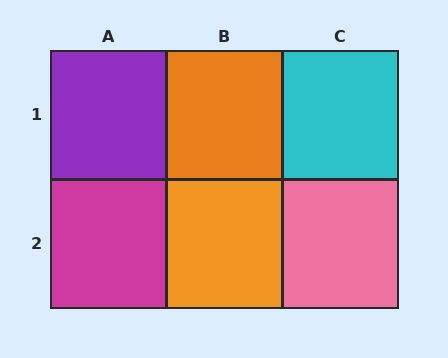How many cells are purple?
1 cell is purple.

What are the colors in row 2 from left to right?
Magenta, orange, pink.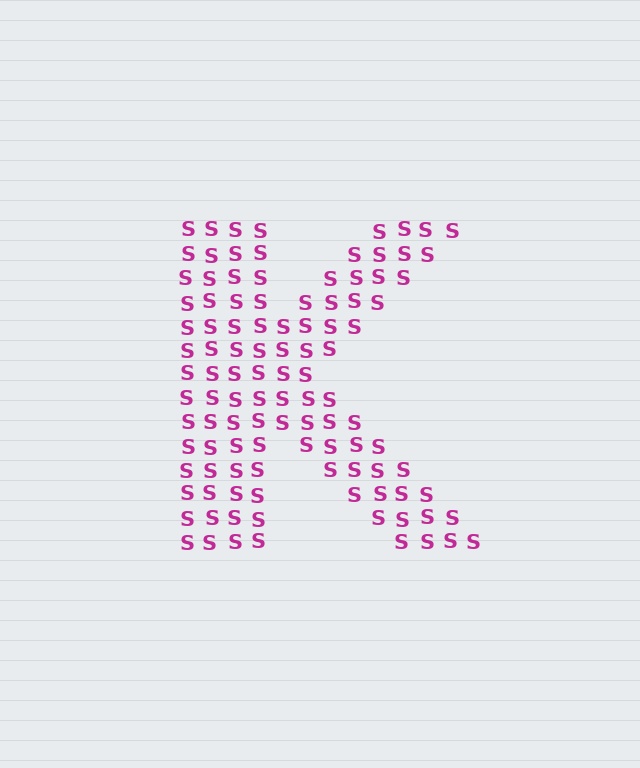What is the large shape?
The large shape is the letter K.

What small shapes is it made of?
It is made of small letter S's.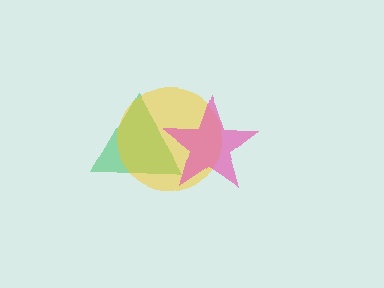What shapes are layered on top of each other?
The layered shapes are: a green triangle, a yellow circle, a pink star.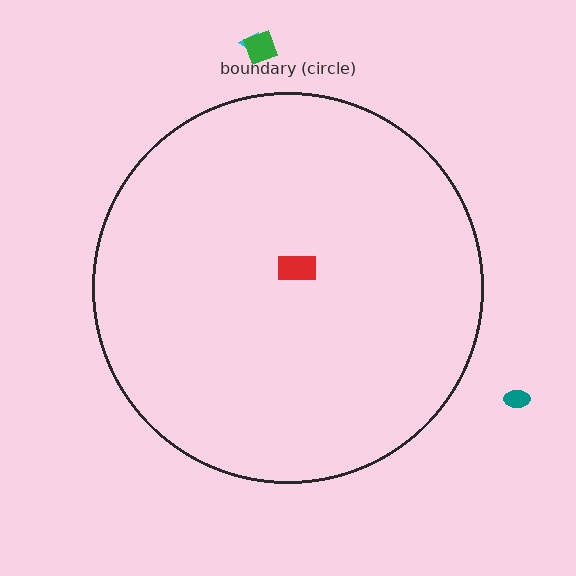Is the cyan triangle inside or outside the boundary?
Outside.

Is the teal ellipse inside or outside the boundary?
Outside.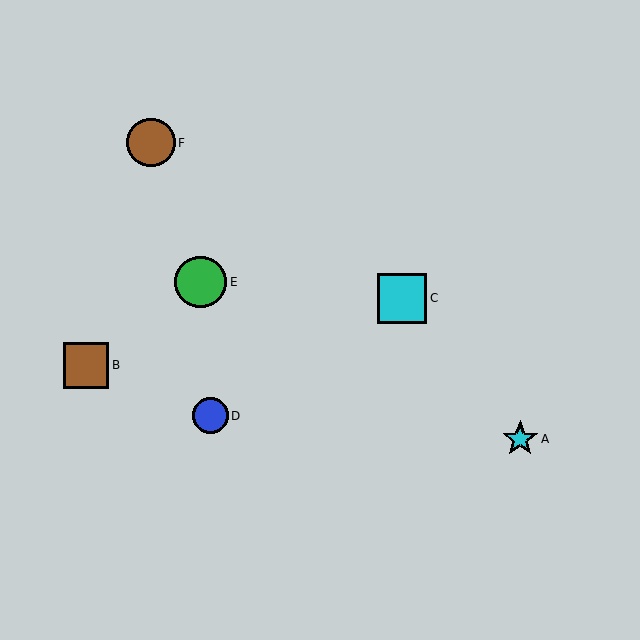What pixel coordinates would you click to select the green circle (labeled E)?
Click at (201, 282) to select the green circle E.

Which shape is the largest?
The green circle (labeled E) is the largest.